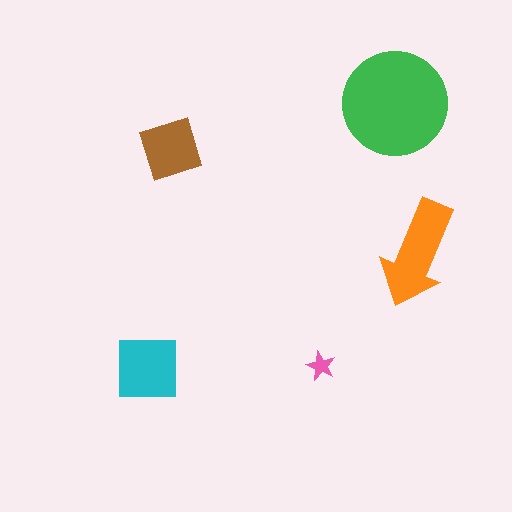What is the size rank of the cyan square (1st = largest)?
3rd.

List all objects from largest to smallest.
The green circle, the orange arrow, the cyan square, the brown diamond, the pink star.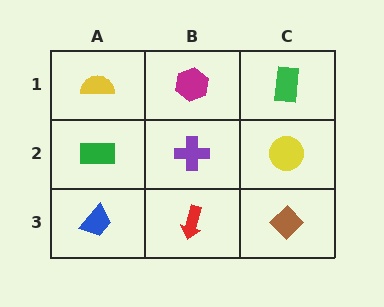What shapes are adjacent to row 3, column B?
A purple cross (row 2, column B), a blue trapezoid (row 3, column A), a brown diamond (row 3, column C).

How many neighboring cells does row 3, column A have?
2.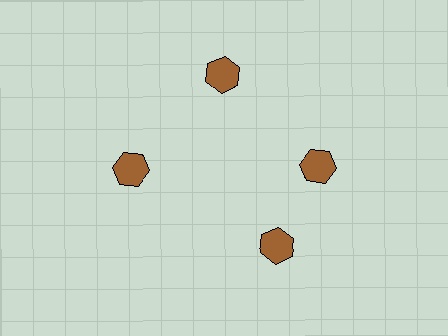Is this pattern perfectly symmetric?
No. The 4 brown hexagons are arranged in a ring, but one element near the 6 o'clock position is rotated out of alignment along the ring, breaking the 4-fold rotational symmetry.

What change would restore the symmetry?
The symmetry would be restored by rotating it back into even spacing with its neighbors so that all 4 hexagons sit at equal angles and equal distance from the center.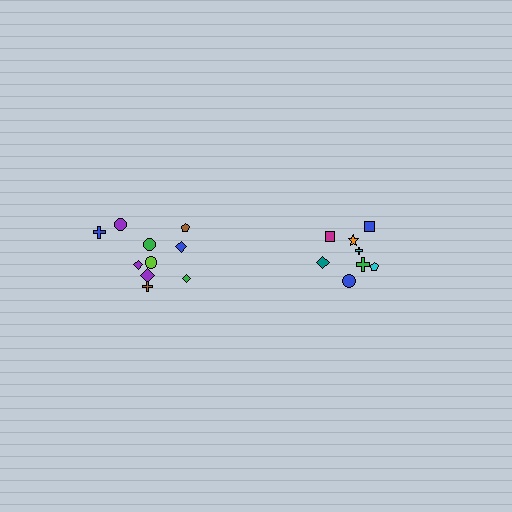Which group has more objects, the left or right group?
The left group.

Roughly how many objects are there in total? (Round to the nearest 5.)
Roughly 20 objects in total.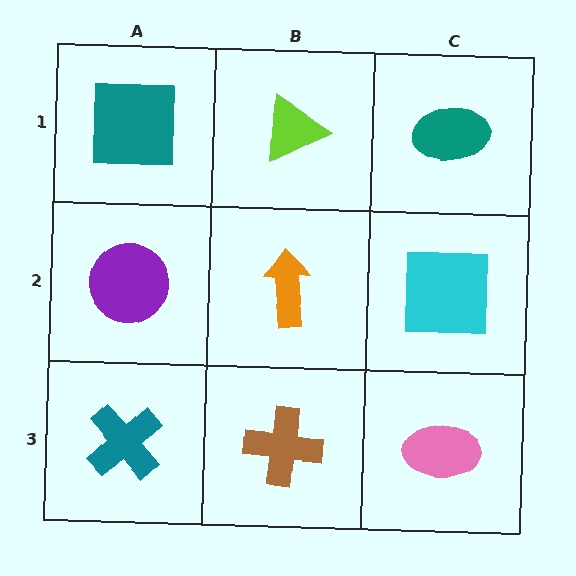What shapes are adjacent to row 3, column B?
An orange arrow (row 2, column B), a teal cross (row 3, column A), a pink ellipse (row 3, column C).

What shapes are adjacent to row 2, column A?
A teal square (row 1, column A), a teal cross (row 3, column A), an orange arrow (row 2, column B).